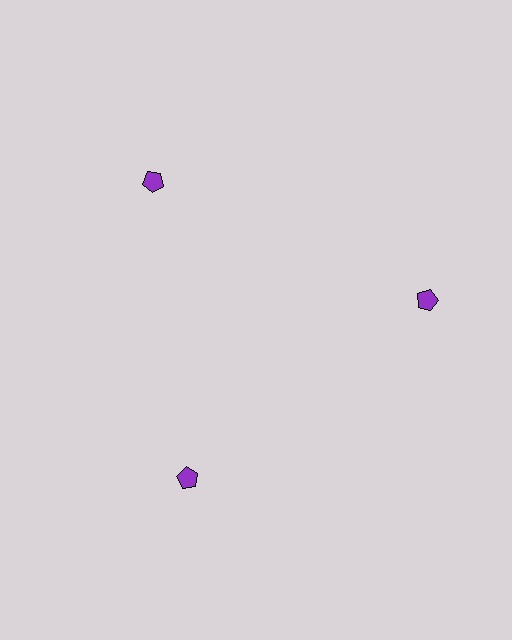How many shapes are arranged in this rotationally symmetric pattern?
There are 3 shapes, arranged in 3 groups of 1.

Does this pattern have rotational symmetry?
Yes, this pattern has 3-fold rotational symmetry. It looks the same after rotating 120 degrees around the center.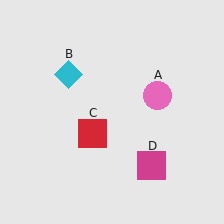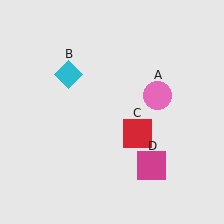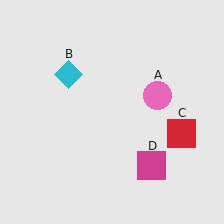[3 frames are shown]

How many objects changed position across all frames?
1 object changed position: red square (object C).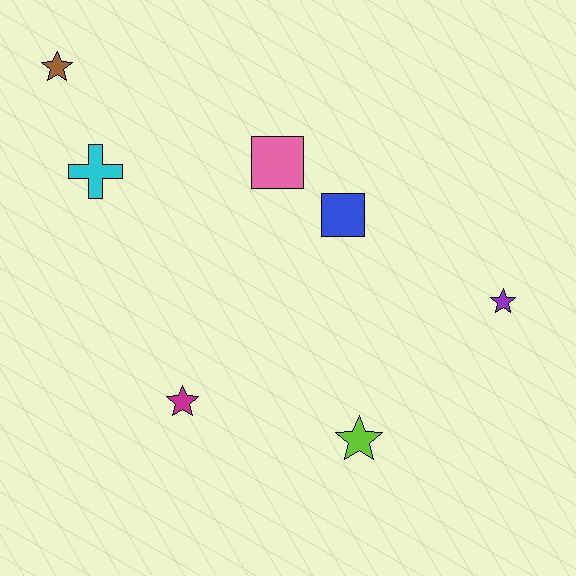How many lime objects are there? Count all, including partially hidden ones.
There is 1 lime object.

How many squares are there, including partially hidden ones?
There are 2 squares.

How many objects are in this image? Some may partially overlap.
There are 7 objects.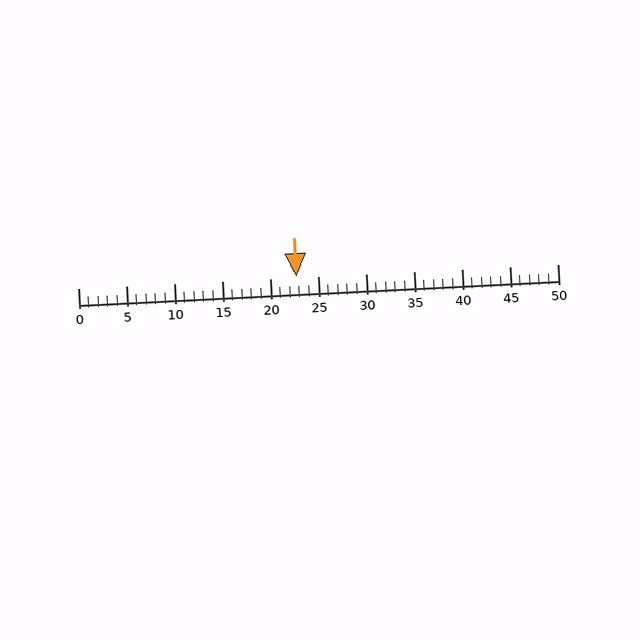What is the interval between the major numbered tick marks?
The major tick marks are spaced 5 units apart.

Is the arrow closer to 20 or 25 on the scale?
The arrow is closer to 25.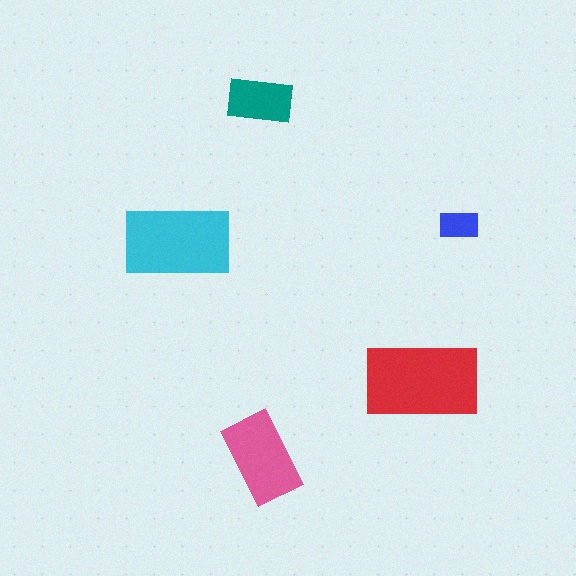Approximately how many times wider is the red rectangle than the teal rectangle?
About 2 times wider.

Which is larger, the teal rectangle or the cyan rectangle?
The cyan one.